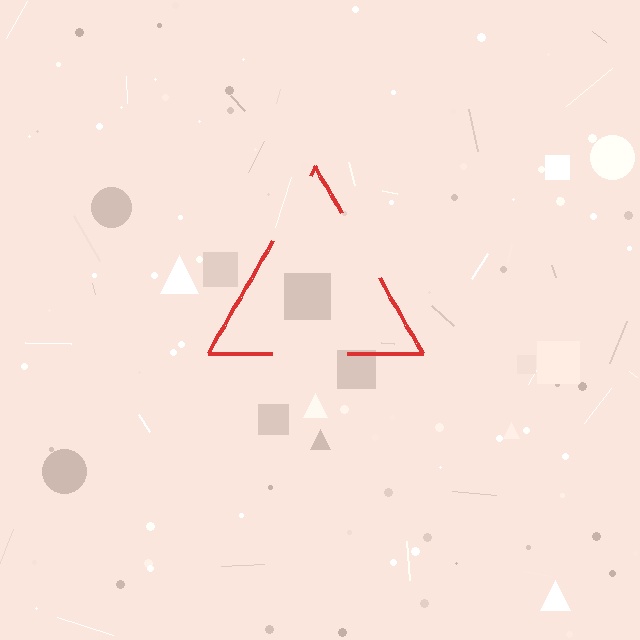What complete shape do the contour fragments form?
The contour fragments form a triangle.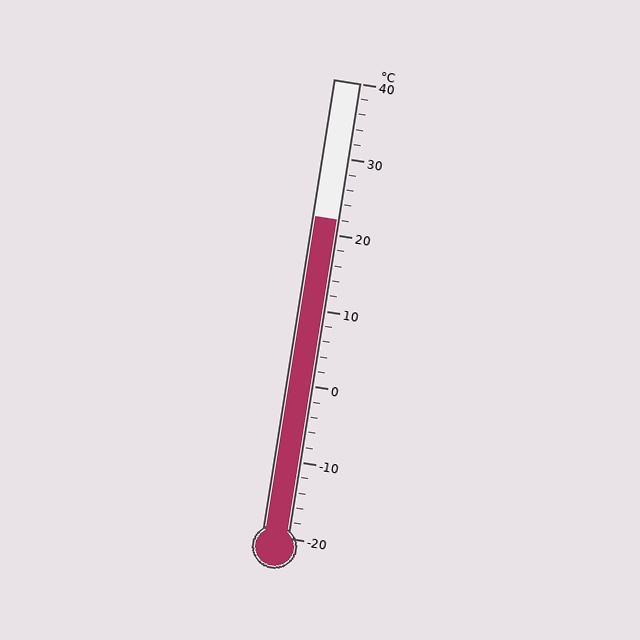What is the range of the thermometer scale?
The thermometer scale ranges from -20°C to 40°C.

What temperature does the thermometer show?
The thermometer shows approximately 22°C.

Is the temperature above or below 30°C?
The temperature is below 30°C.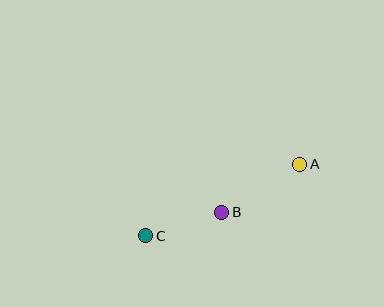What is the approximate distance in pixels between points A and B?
The distance between A and B is approximately 91 pixels.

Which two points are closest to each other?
Points B and C are closest to each other.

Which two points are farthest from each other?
Points A and C are farthest from each other.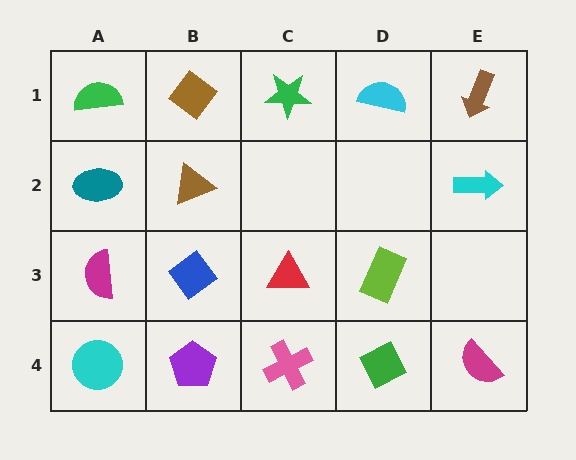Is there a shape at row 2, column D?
No, that cell is empty.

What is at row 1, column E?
A brown arrow.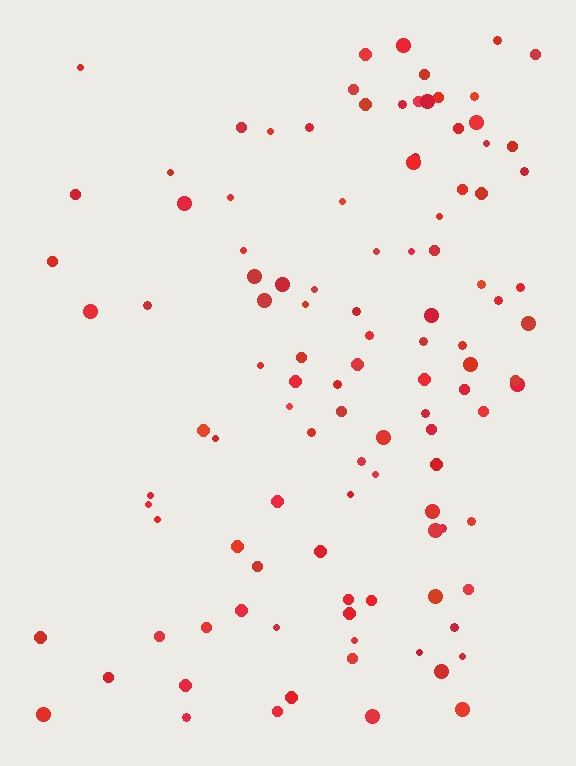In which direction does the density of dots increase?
From left to right, with the right side densest.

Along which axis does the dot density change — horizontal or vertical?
Horizontal.